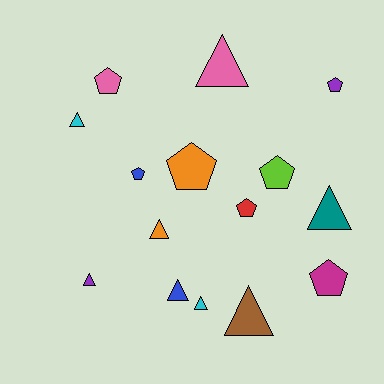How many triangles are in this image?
There are 8 triangles.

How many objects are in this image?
There are 15 objects.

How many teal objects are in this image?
There is 1 teal object.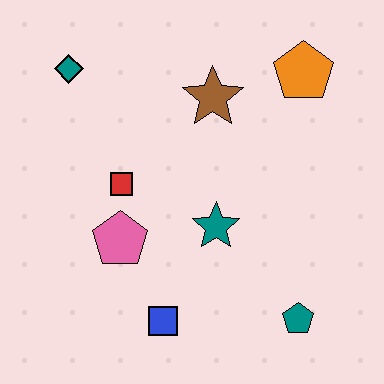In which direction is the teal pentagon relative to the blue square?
The teal pentagon is to the right of the blue square.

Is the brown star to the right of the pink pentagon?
Yes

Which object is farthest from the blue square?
The orange pentagon is farthest from the blue square.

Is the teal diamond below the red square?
No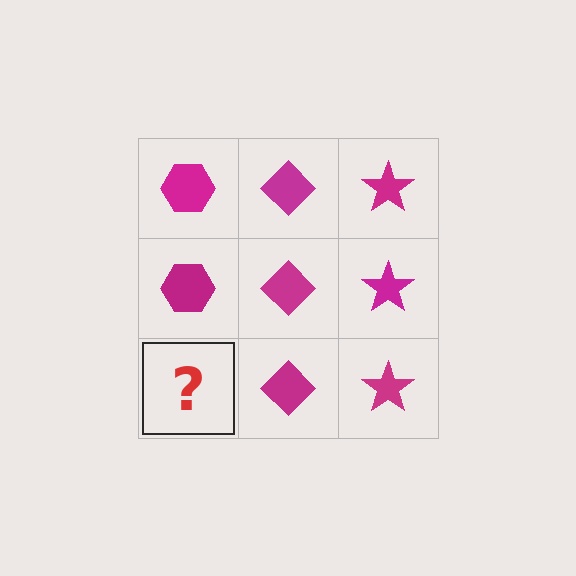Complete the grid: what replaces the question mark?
The question mark should be replaced with a magenta hexagon.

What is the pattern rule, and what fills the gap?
The rule is that each column has a consistent shape. The gap should be filled with a magenta hexagon.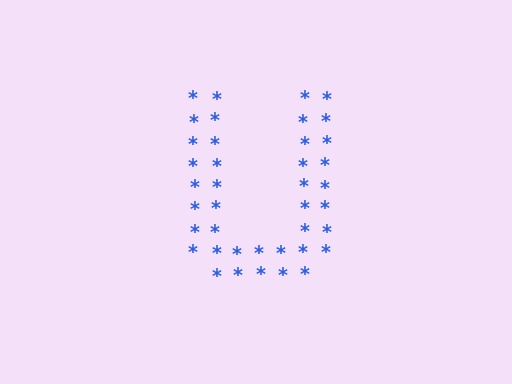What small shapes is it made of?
It is made of small asterisks.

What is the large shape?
The large shape is the letter U.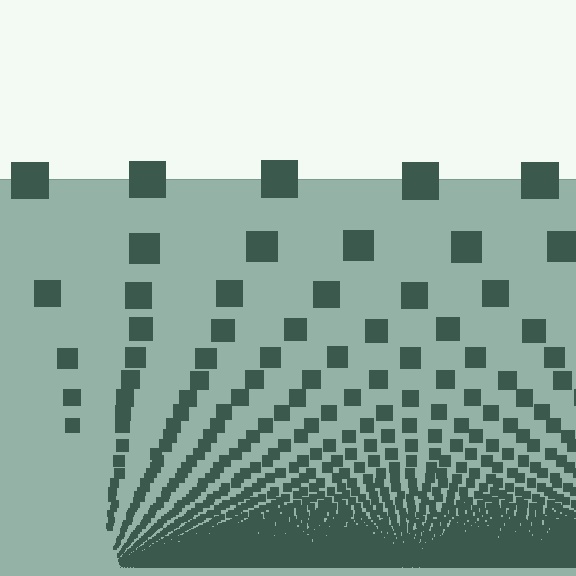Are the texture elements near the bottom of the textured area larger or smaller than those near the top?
Smaller. The gradient is inverted — elements near the bottom are smaller and denser.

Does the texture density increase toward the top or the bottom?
Density increases toward the bottom.